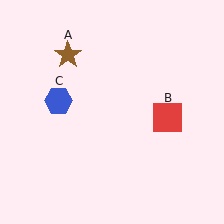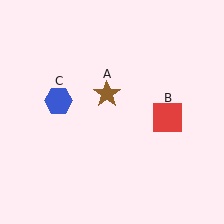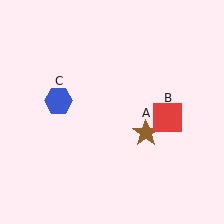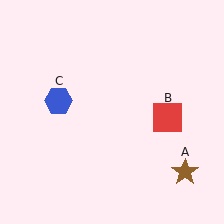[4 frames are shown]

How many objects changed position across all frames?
1 object changed position: brown star (object A).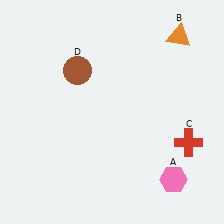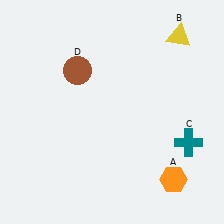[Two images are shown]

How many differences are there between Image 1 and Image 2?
There are 3 differences between the two images.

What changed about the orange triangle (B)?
In Image 1, B is orange. In Image 2, it changed to yellow.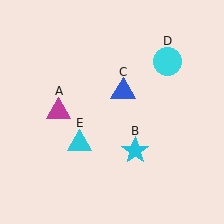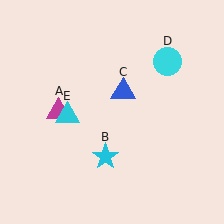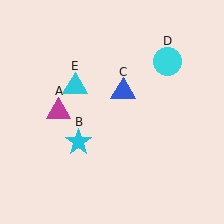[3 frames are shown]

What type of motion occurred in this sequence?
The cyan star (object B), cyan triangle (object E) rotated clockwise around the center of the scene.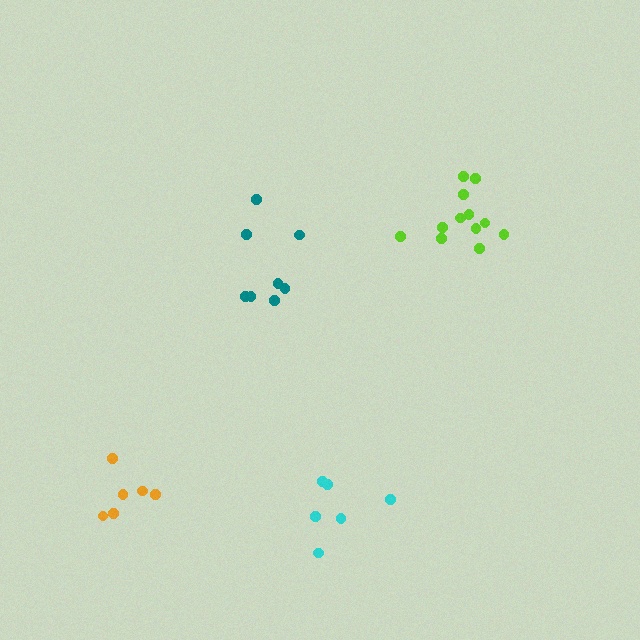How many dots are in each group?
Group 1: 12 dots, Group 2: 6 dots, Group 3: 6 dots, Group 4: 8 dots (32 total).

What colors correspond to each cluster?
The clusters are colored: lime, cyan, orange, teal.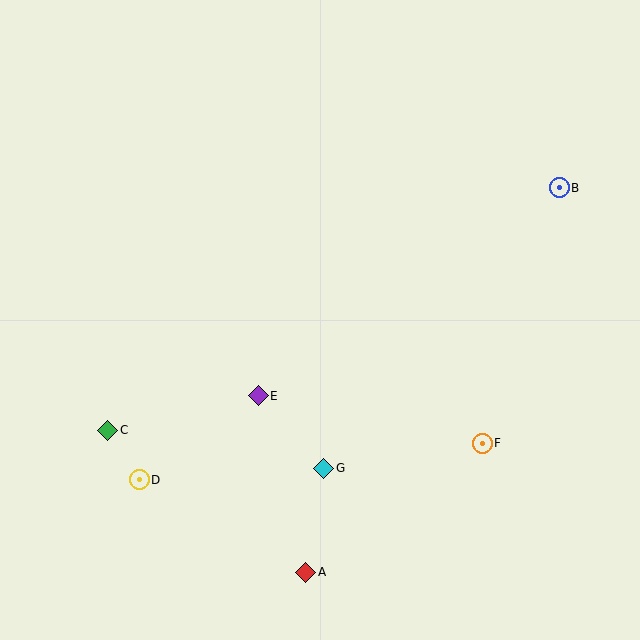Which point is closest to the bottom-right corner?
Point F is closest to the bottom-right corner.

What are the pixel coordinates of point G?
Point G is at (324, 468).